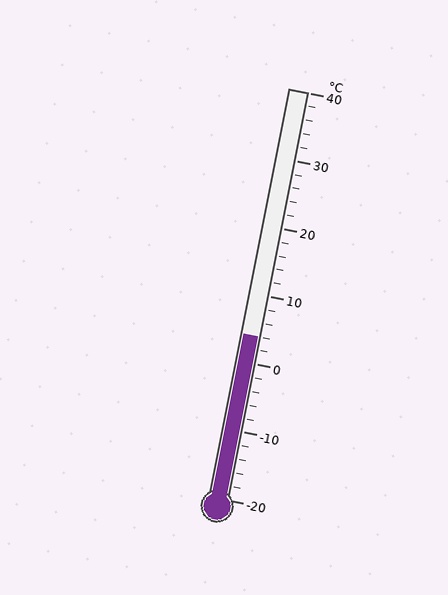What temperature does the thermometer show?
The thermometer shows approximately 4°C.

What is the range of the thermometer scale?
The thermometer scale ranges from -20°C to 40°C.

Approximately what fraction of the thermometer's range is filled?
The thermometer is filled to approximately 40% of its range.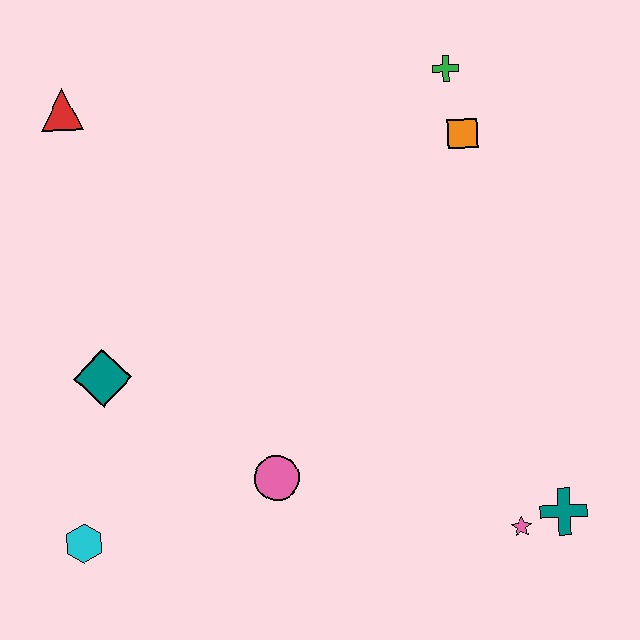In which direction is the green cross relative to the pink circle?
The green cross is above the pink circle.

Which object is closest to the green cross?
The orange square is closest to the green cross.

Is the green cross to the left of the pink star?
Yes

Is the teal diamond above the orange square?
No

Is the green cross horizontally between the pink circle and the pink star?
Yes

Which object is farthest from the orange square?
The cyan hexagon is farthest from the orange square.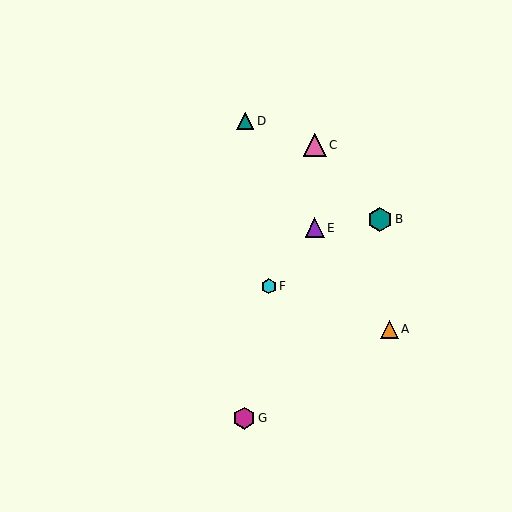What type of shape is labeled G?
Shape G is a magenta hexagon.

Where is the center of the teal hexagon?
The center of the teal hexagon is at (380, 219).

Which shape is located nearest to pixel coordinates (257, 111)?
The teal triangle (labeled D) at (245, 121) is nearest to that location.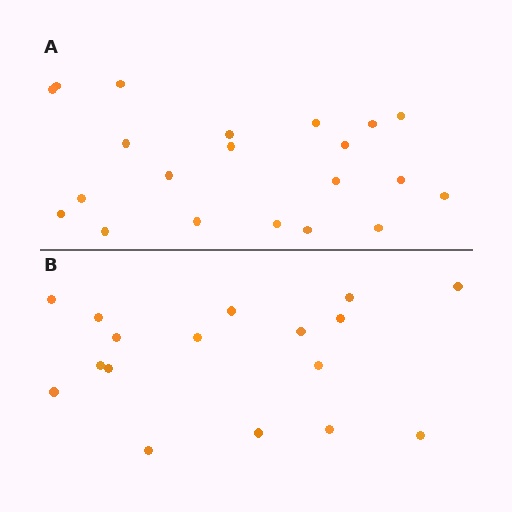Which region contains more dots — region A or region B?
Region A (the top region) has more dots.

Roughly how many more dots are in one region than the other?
Region A has about 4 more dots than region B.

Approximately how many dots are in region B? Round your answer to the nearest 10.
About 20 dots. (The exact count is 17, which rounds to 20.)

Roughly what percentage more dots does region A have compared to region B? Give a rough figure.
About 25% more.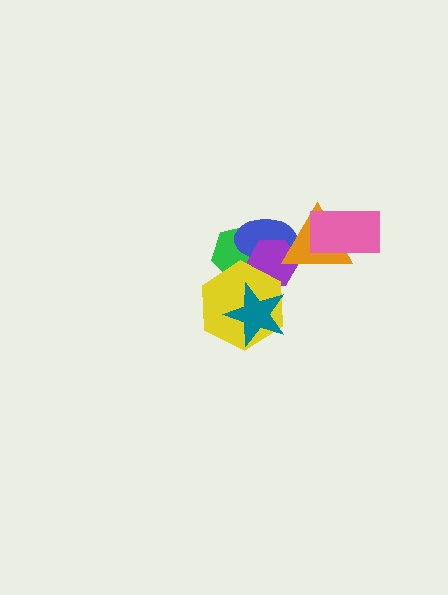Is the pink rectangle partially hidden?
No, no other shape covers it.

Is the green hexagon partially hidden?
Yes, it is partially covered by another shape.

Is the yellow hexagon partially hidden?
Yes, it is partially covered by another shape.